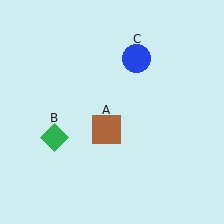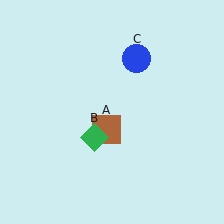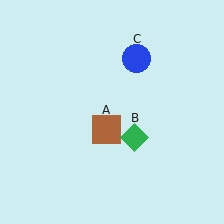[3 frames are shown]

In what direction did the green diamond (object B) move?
The green diamond (object B) moved right.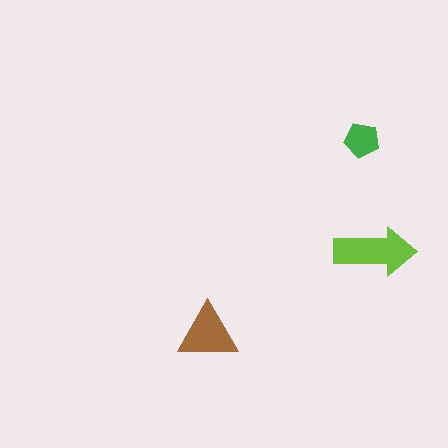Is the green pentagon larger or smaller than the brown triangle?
Smaller.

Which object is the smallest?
The green pentagon.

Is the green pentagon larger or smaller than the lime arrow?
Smaller.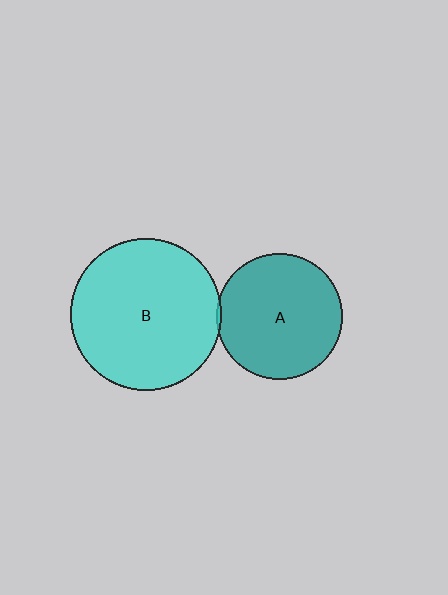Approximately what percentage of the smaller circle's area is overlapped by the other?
Approximately 5%.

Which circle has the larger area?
Circle B (cyan).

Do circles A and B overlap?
Yes.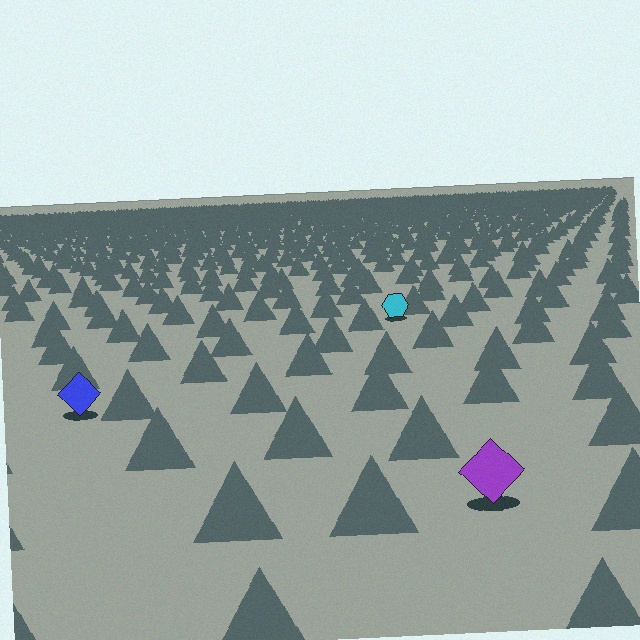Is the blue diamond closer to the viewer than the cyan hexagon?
Yes. The blue diamond is closer — you can tell from the texture gradient: the ground texture is coarser near it.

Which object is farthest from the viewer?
The cyan hexagon is farthest from the viewer. It appears smaller and the ground texture around it is denser.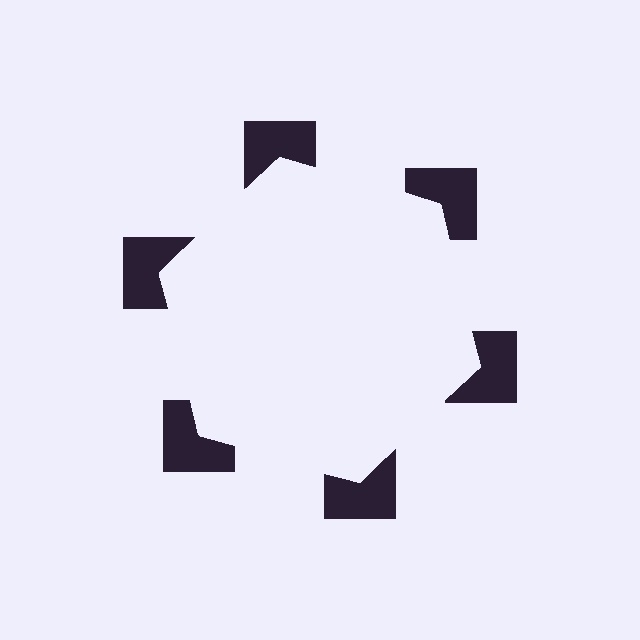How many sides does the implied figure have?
6 sides.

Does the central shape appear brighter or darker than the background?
It typically appears slightly brighter than the background, even though no actual brightness change is drawn.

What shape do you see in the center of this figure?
An illusory hexagon — its edges are inferred from the aligned wedge cuts in the notched squares, not physically drawn.